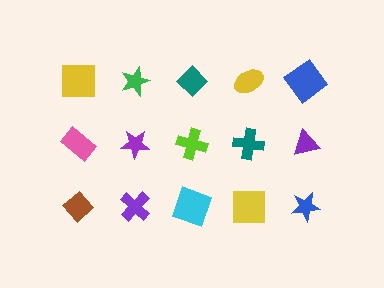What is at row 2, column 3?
A lime cross.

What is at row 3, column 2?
A purple cross.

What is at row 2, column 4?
A teal cross.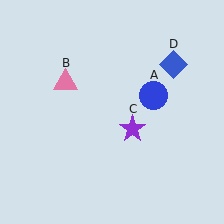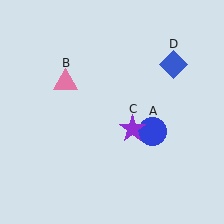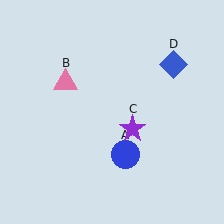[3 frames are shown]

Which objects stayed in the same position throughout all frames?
Pink triangle (object B) and purple star (object C) and blue diamond (object D) remained stationary.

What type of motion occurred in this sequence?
The blue circle (object A) rotated clockwise around the center of the scene.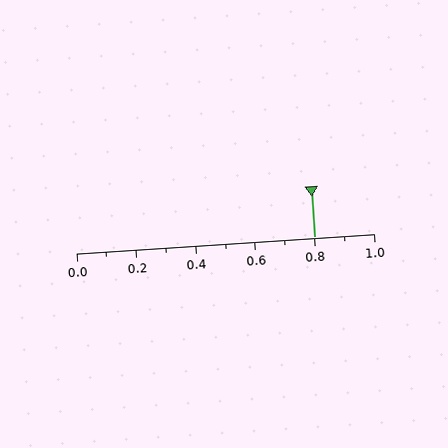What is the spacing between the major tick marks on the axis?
The major ticks are spaced 0.2 apart.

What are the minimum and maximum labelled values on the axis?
The axis runs from 0.0 to 1.0.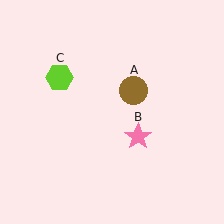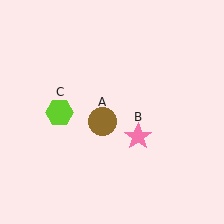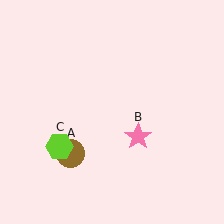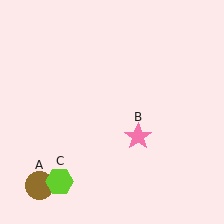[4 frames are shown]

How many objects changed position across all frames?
2 objects changed position: brown circle (object A), lime hexagon (object C).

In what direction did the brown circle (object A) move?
The brown circle (object A) moved down and to the left.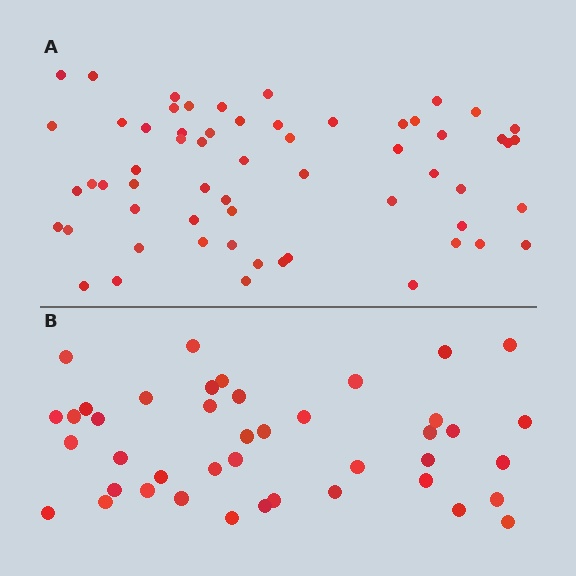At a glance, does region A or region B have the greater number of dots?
Region A (the top region) has more dots.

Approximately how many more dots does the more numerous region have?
Region A has approximately 20 more dots than region B.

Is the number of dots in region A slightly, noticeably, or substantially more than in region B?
Region A has noticeably more, but not dramatically so. The ratio is roughly 1.4 to 1.